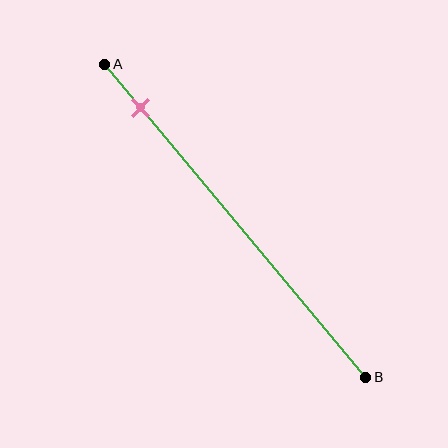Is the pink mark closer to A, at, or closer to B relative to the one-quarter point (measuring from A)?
The pink mark is closer to point A than the one-quarter point of segment AB.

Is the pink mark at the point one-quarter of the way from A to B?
No, the mark is at about 15% from A, not at the 25% one-quarter point.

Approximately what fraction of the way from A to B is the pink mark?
The pink mark is approximately 15% of the way from A to B.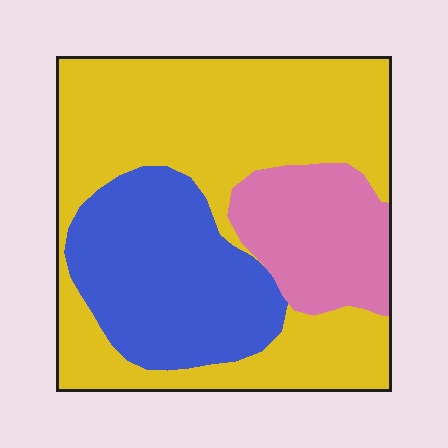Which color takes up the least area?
Pink, at roughly 15%.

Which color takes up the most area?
Yellow, at roughly 55%.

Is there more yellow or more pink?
Yellow.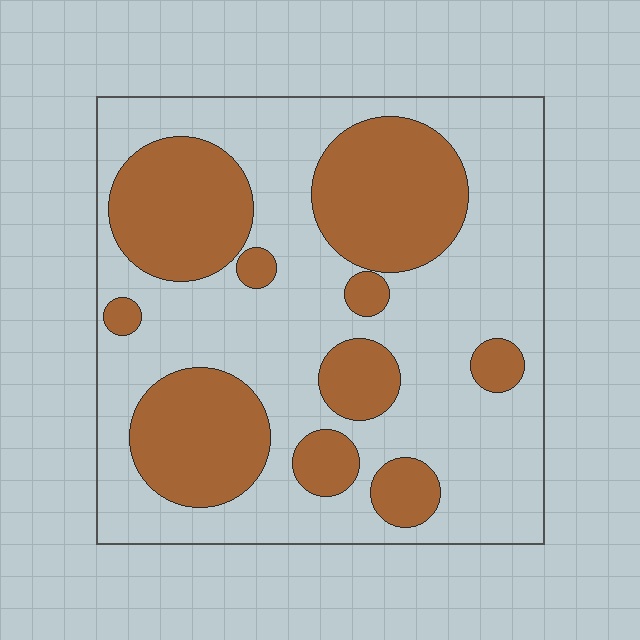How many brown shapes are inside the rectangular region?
10.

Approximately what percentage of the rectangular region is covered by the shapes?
Approximately 35%.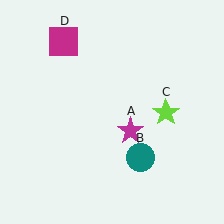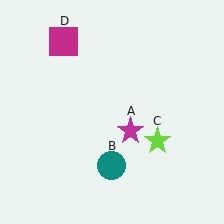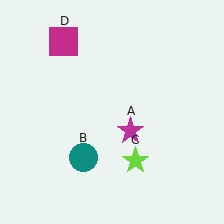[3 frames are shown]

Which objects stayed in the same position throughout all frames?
Magenta star (object A) and magenta square (object D) remained stationary.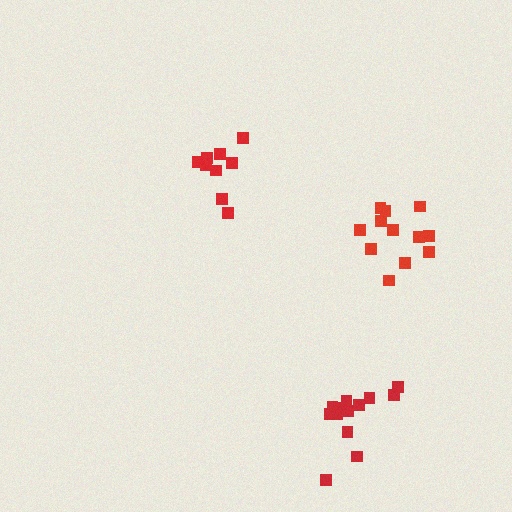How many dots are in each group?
Group 1: 9 dots, Group 2: 12 dots, Group 3: 13 dots (34 total).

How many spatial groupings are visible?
There are 3 spatial groupings.